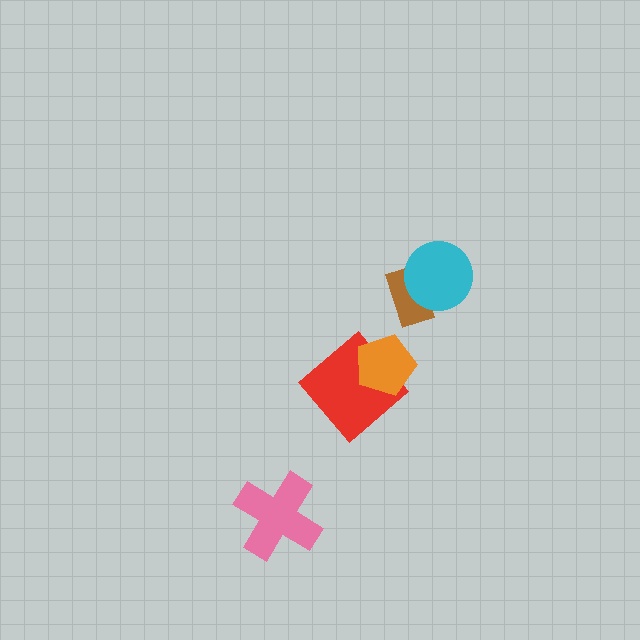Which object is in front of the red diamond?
The orange pentagon is in front of the red diamond.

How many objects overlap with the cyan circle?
1 object overlaps with the cyan circle.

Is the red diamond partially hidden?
Yes, it is partially covered by another shape.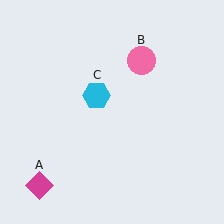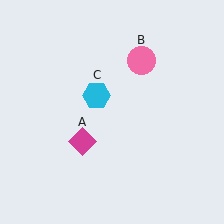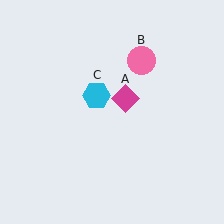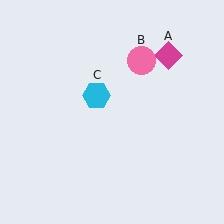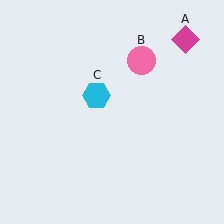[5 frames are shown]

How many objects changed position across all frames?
1 object changed position: magenta diamond (object A).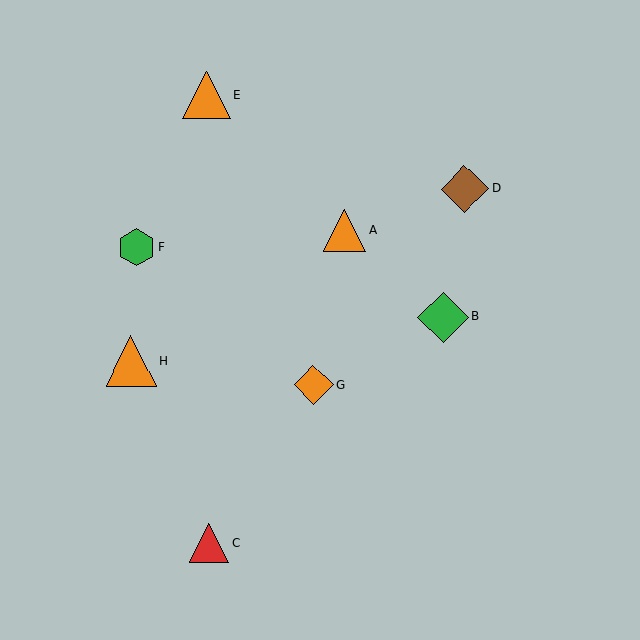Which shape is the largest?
The orange triangle (labeled H) is the largest.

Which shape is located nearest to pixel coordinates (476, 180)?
The brown diamond (labeled D) at (465, 189) is nearest to that location.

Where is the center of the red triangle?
The center of the red triangle is at (209, 543).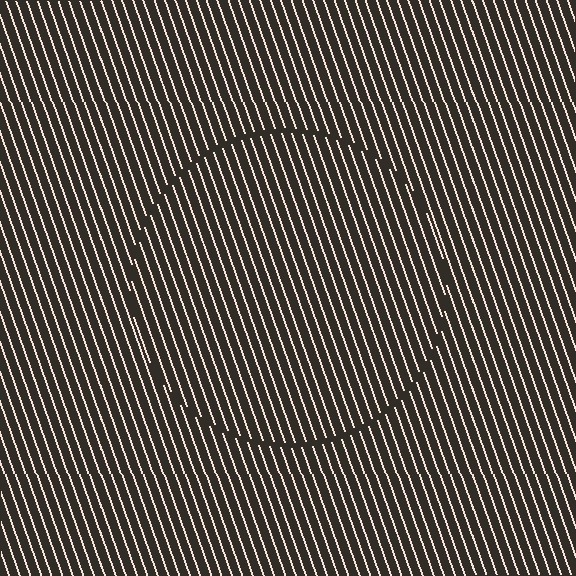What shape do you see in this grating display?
An illusory circle. The interior of the shape contains the same grating, shifted by half a period — the contour is defined by the phase discontinuity where line-ends from the inner and outer gratings abut.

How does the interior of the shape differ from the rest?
The interior of the shape contains the same grating, shifted by half a period — the contour is defined by the phase discontinuity where line-ends from the inner and outer gratings abut.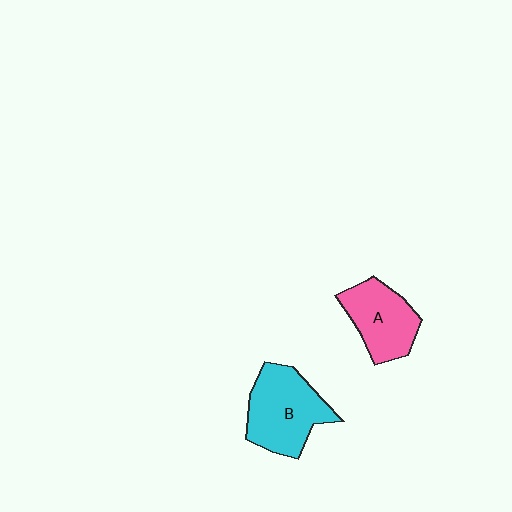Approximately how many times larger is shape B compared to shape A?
Approximately 1.3 times.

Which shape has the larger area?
Shape B (cyan).